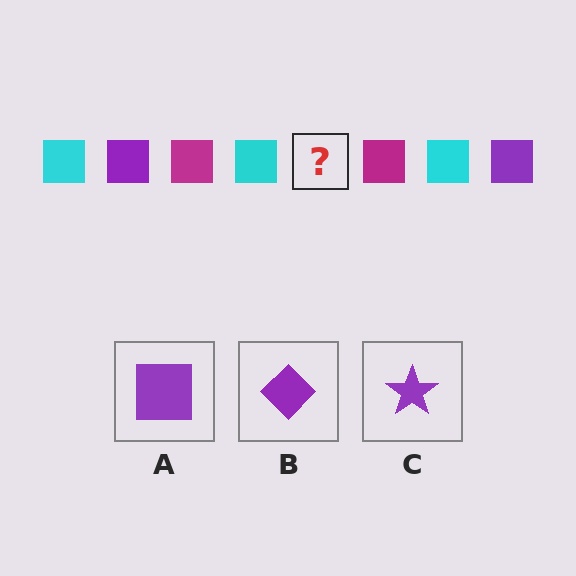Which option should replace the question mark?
Option A.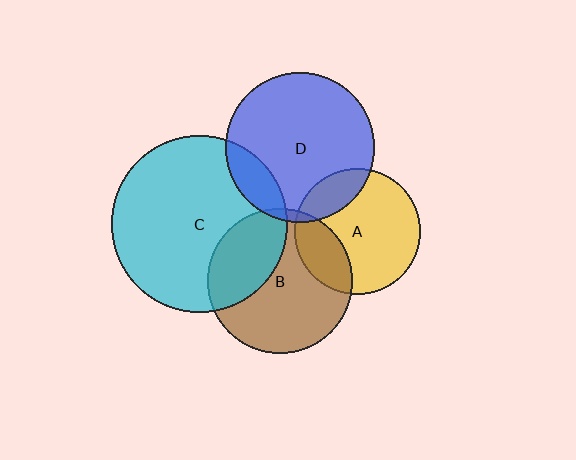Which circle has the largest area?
Circle C (cyan).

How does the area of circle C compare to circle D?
Approximately 1.4 times.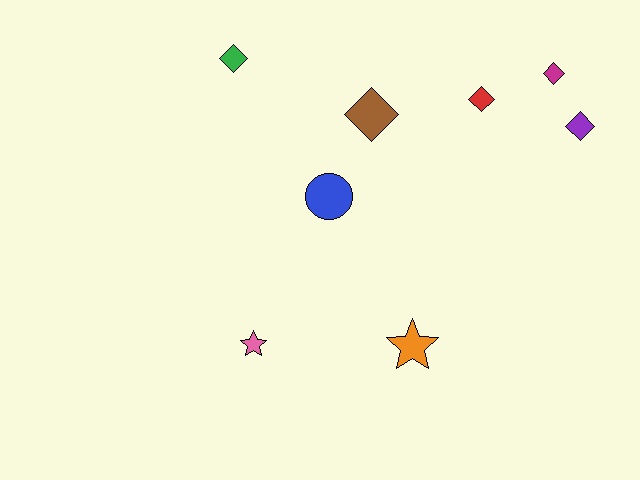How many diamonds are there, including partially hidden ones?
There are 5 diamonds.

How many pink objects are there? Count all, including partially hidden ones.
There is 1 pink object.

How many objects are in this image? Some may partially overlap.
There are 8 objects.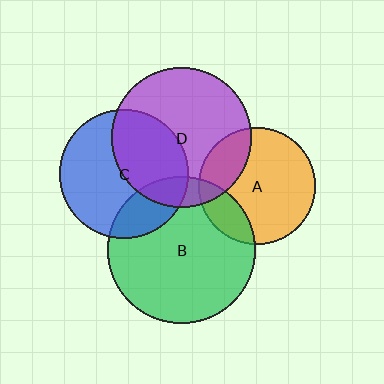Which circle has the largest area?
Circle B (green).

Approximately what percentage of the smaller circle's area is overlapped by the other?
Approximately 40%.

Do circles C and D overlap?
Yes.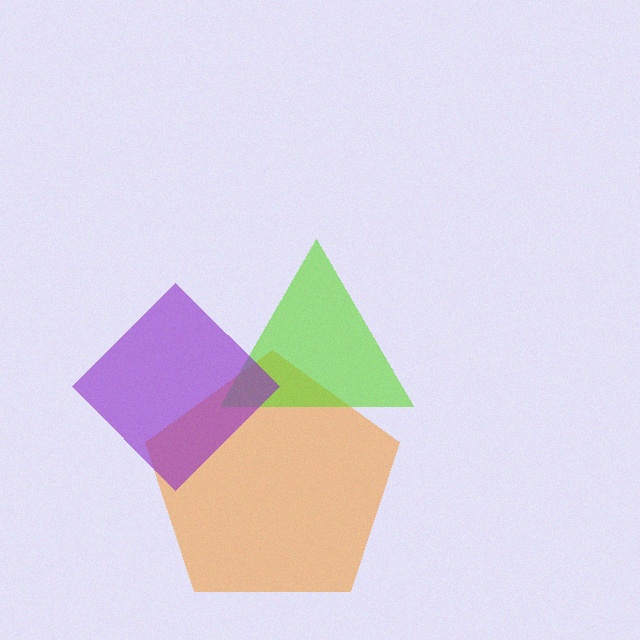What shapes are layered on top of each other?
The layered shapes are: an orange pentagon, a lime triangle, a purple diamond.